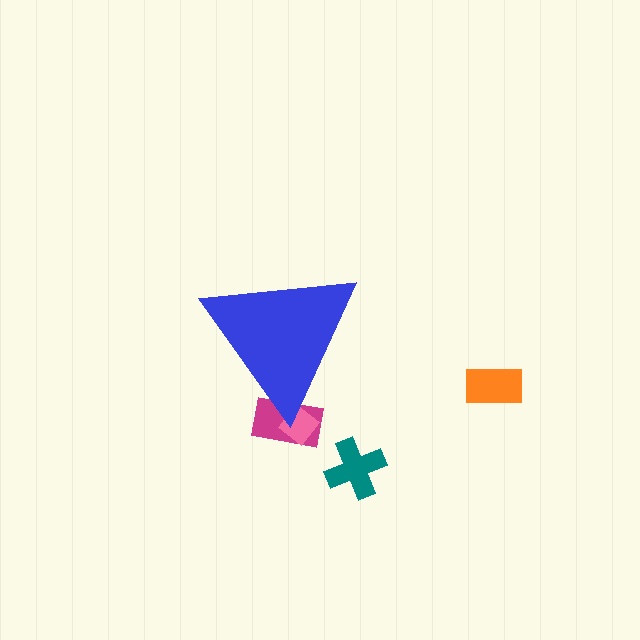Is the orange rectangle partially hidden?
No, the orange rectangle is fully visible.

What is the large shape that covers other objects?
A blue triangle.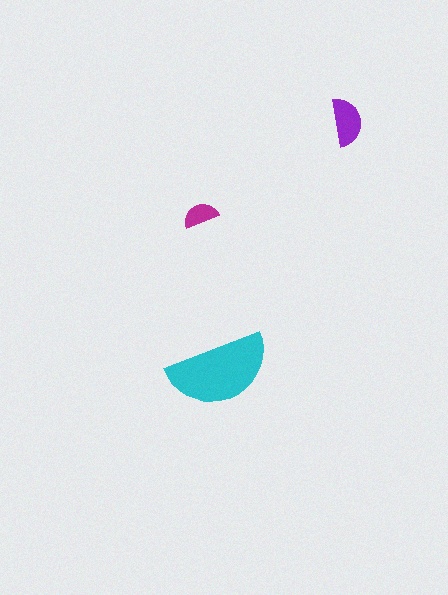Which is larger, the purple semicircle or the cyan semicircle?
The cyan one.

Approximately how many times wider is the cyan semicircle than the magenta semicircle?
About 3 times wider.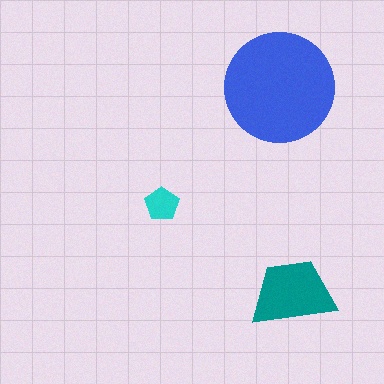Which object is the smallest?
The cyan pentagon.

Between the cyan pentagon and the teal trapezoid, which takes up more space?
The teal trapezoid.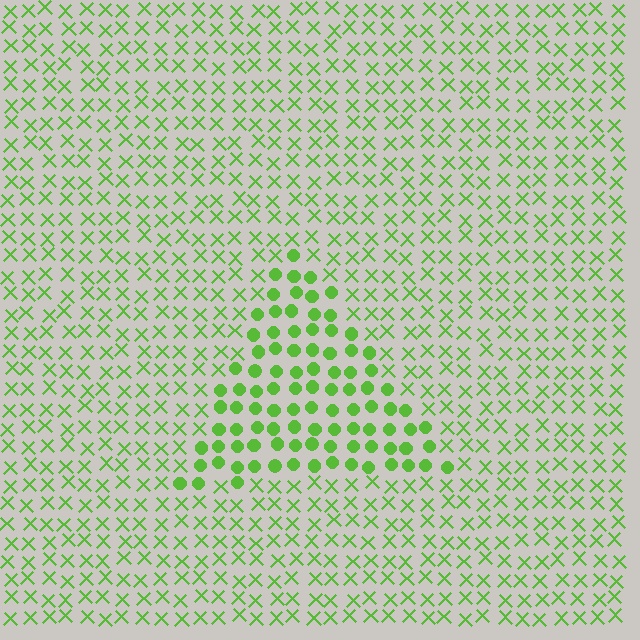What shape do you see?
I see a triangle.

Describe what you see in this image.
The image is filled with small lime elements arranged in a uniform grid. A triangle-shaped region contains circles, while the surrounding area contains X marks. The boundary is defined purely by the change in element shape.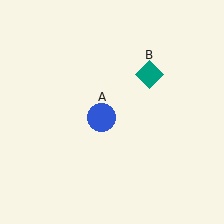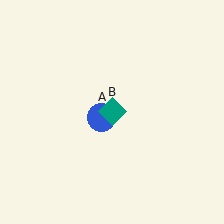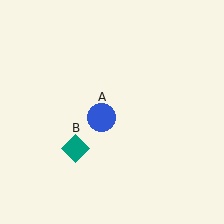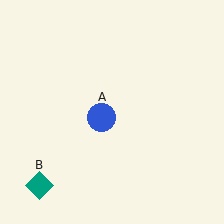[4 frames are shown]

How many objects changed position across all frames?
1 object changed position: teal diamond (object B).